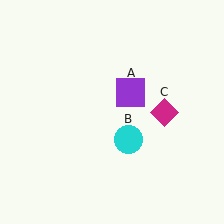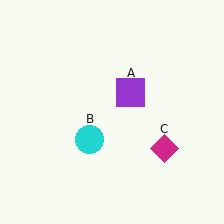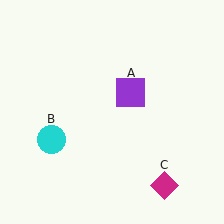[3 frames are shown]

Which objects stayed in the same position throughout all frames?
Purple square (object A) remained stationary.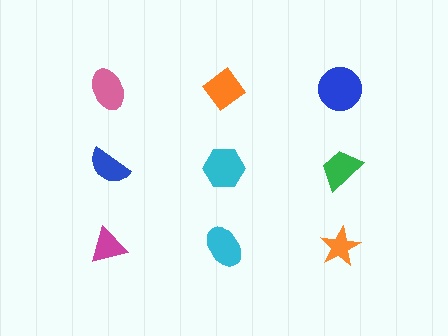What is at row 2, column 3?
A green trapezoid.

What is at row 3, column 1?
A magenta triangle.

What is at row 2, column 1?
A blue semicircle.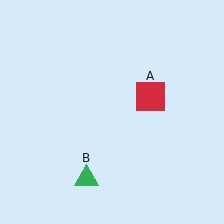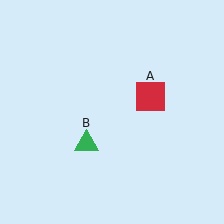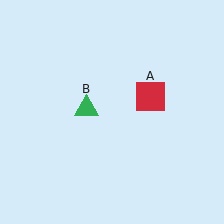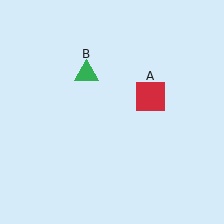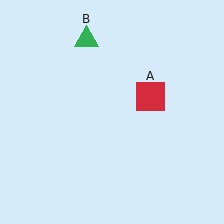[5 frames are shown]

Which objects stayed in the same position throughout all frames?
Red square (object A) remained stationary.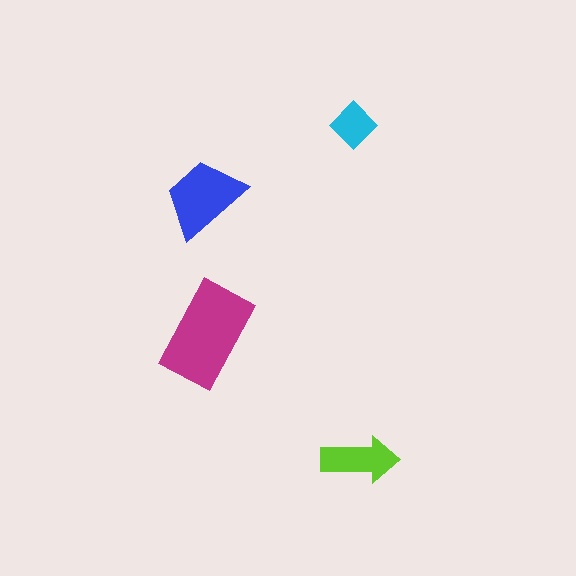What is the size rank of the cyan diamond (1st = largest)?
4th.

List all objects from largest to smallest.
The magenta rectangle, the blue trapezoid, the lime arrow, the cyan diamond.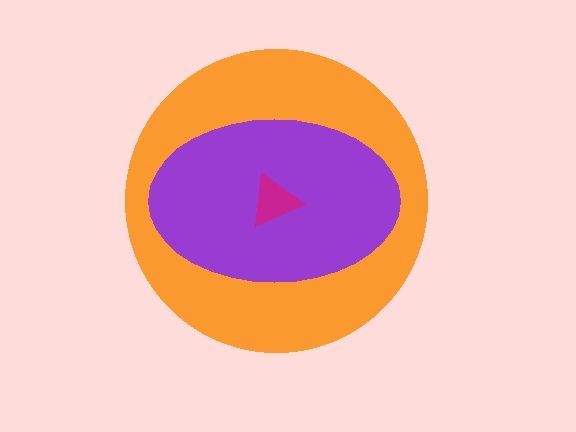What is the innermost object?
The magenta triangle.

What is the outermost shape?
The orange circle.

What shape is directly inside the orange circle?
The purple ellipse.